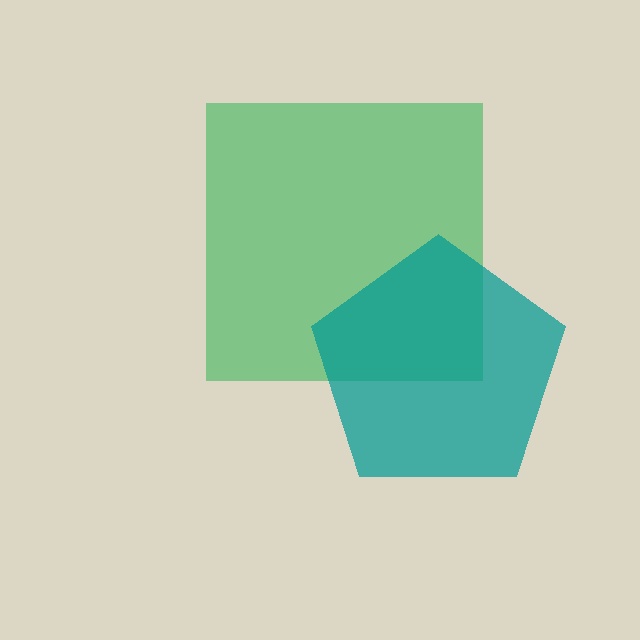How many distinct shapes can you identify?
There are 2 distinct shapes: a green square, a teal pentagon.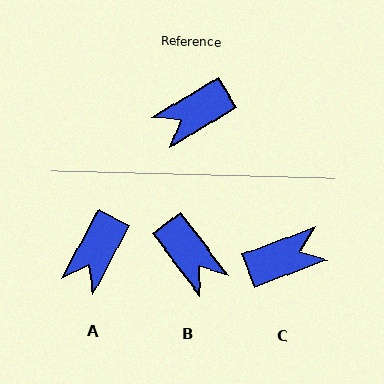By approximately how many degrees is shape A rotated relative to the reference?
Approximately 31 degrees counter-clockwise.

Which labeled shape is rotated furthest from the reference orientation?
C, about 170 degrees away.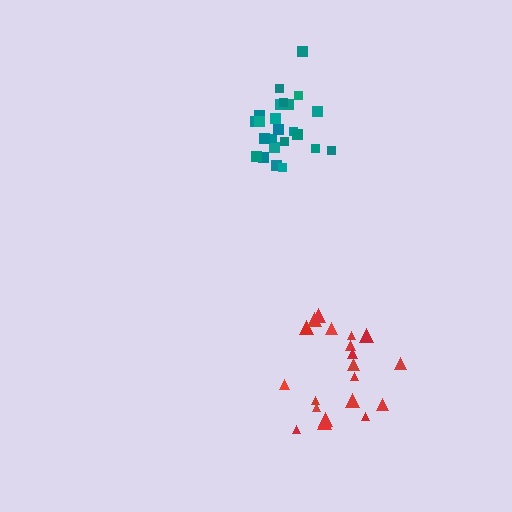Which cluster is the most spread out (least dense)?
Red.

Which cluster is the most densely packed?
Teal.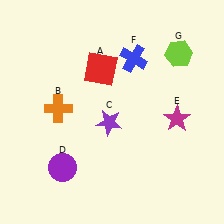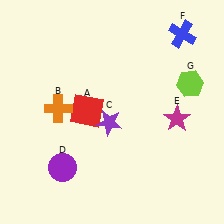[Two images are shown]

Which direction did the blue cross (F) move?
The blue cross (F) moved right.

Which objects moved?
The objects that moved are: the red square (A), the blue cross (F), the lime hexagon (G).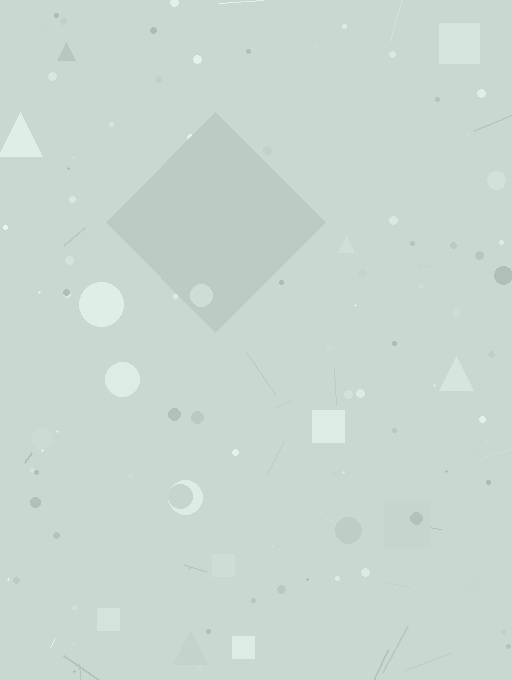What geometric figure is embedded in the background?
A diamond is embedded in the background.